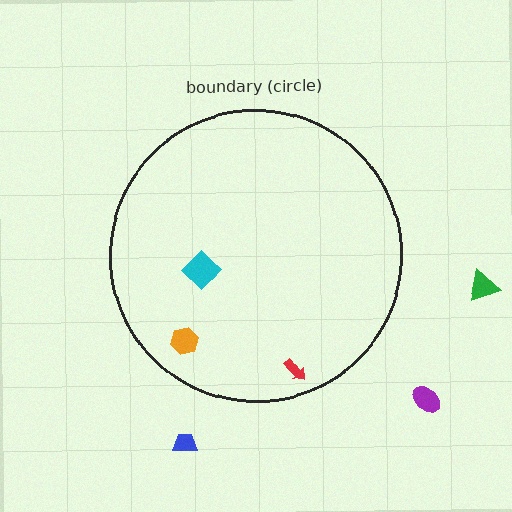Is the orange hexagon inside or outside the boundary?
Inside.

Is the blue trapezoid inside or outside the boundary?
Outside.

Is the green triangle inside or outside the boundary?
Outside.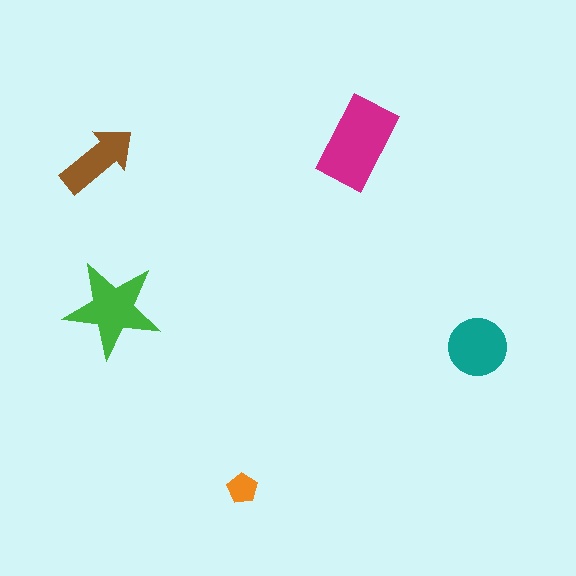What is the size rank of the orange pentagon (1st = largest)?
5th.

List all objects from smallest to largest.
The orange pentagon, the brown arrow, the teal circle, the green star, the magenta rectangle.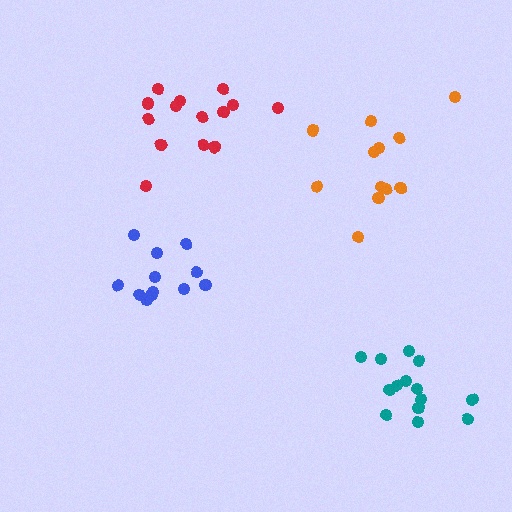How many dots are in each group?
Group 1: 12 dots, Group 2: 14 dots, Group 3: 12 dots, Group 4: 14 dots (52 total).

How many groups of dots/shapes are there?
There are 4 groups.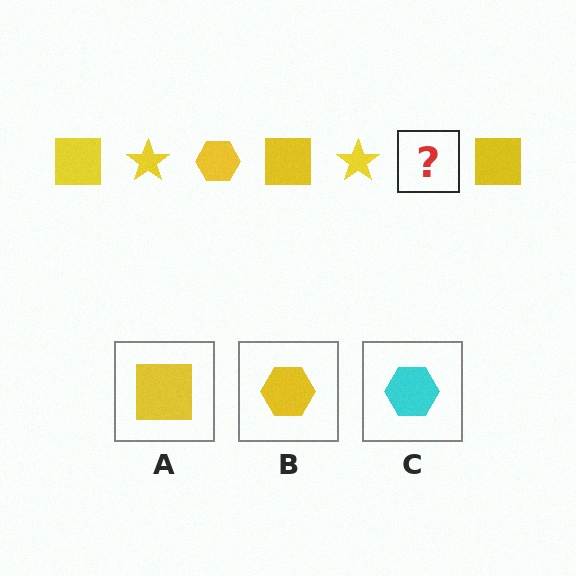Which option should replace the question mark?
Option B.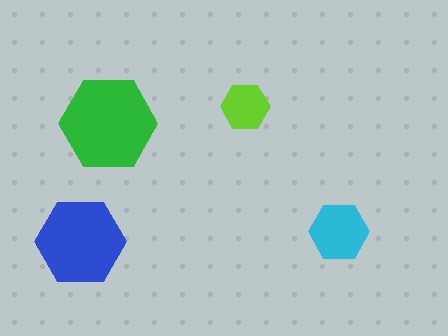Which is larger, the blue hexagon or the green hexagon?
The green one.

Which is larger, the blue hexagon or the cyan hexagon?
The blue one.